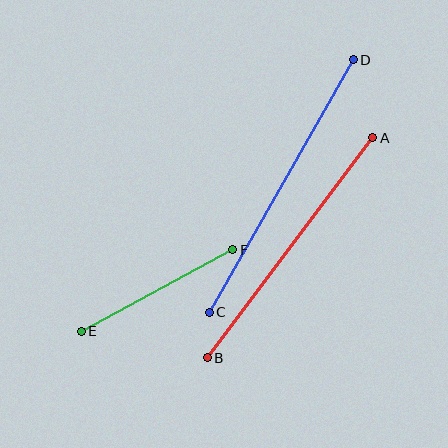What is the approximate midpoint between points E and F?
The midpoint is at approximately (157, 290) pixels.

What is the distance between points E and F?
The distance is approximately 172 pixels.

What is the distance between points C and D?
The distance is approximately 291 pixels.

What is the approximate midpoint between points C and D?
The midpoint is at approximately (281, 186) pixels.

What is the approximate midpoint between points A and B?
The midpoint is at approximately (290, 248) pixels.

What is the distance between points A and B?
The distance is approximately 275 pixels.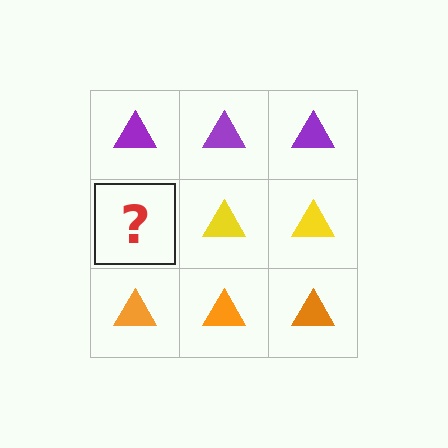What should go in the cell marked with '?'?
The missing cell should contain a yellow triangle.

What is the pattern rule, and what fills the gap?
The rule is that each row has a consistent color. The gap should be filled with a yellow triangle.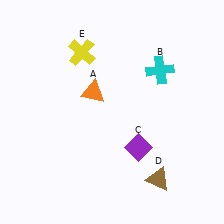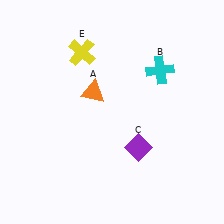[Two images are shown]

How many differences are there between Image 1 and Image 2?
There is 1 difference between the two images.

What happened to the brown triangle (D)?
The brown triangle (D) was removed in Image 2. It was in the bottom-right area of Image 1.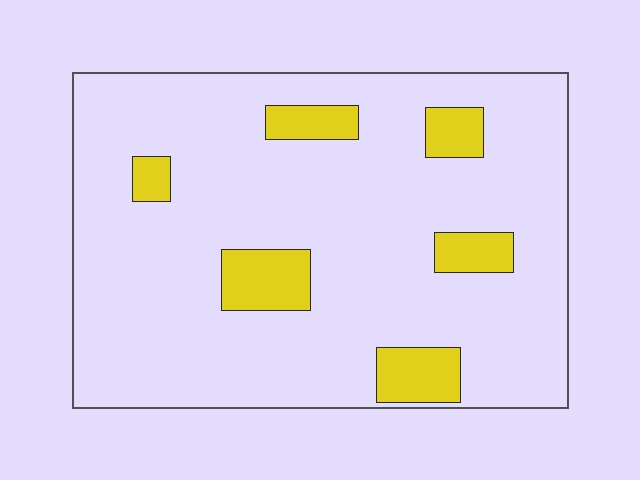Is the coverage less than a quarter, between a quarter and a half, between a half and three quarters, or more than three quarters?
Less than a quarter.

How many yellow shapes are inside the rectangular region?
6.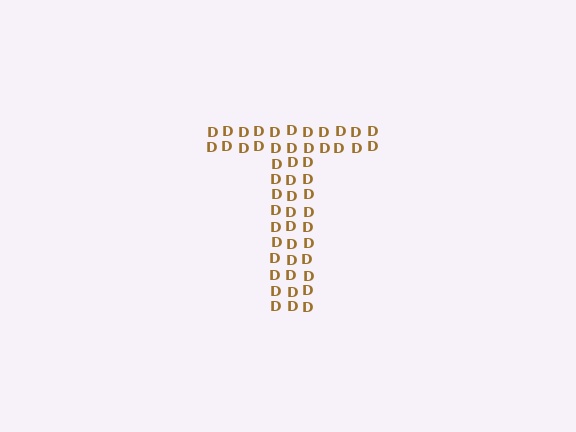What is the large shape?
The large shape is the letter T.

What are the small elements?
The small elements are letter D's.